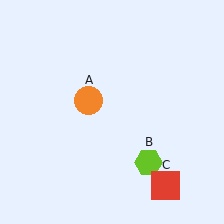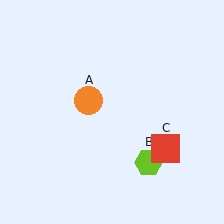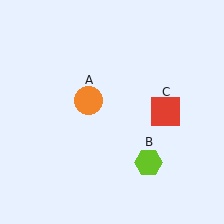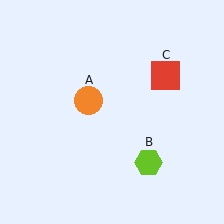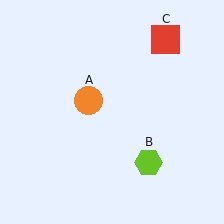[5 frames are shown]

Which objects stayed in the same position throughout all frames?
Orange circle (object A) and lime hexagon (object B) remained stationary.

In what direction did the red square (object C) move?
The red square (object C) moved up.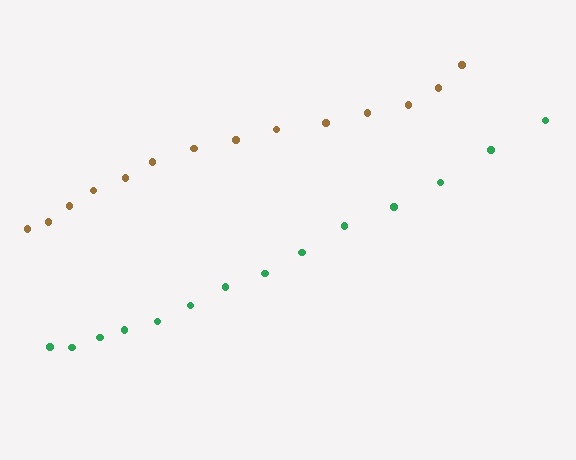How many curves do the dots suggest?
There are 2 distinct paths.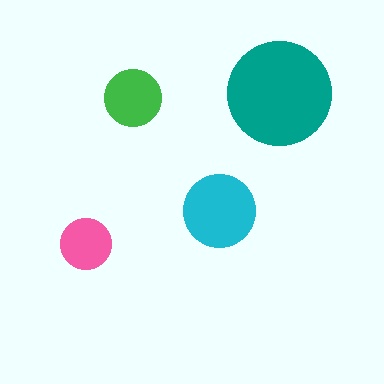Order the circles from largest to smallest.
the teal one, the cyan one, the green one, the pink one.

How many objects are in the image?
There are 4 objects in the image.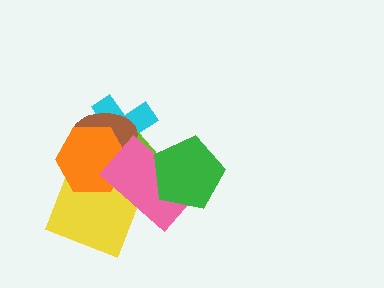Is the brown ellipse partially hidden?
Yes, it is partially covered by another shape.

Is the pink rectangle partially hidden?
Yes, it is partially covered by another shape.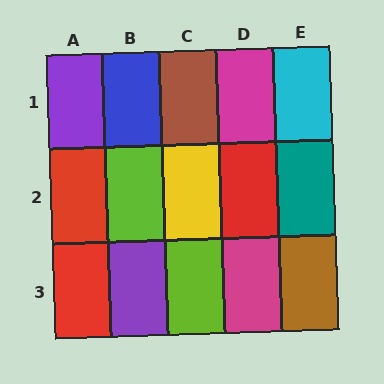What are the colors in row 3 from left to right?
Red, purple, lime, magenta, brown.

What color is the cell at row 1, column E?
Cyan.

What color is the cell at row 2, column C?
Yellow.